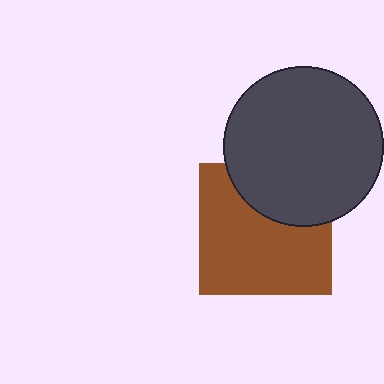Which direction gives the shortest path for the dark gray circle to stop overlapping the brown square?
Moving up gives the shortest separation.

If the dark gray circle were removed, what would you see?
You would see the complete brown square.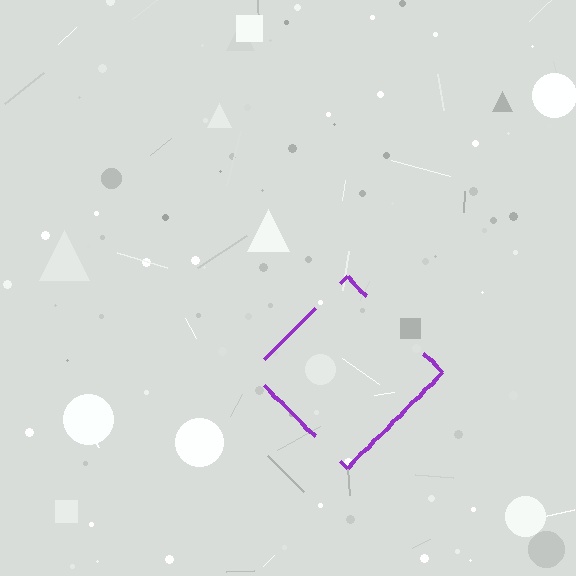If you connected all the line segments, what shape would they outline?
They would outline a diamond.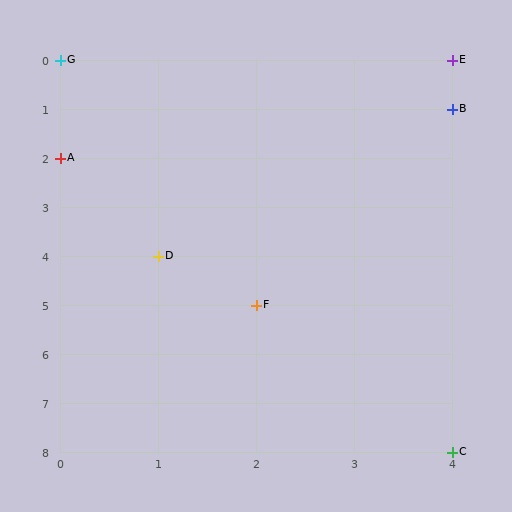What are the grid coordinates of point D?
Point D is at grid coordinates (1, 4).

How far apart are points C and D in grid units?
Points C and D are 3 columns and 4 rows apart (about 5.0 grid units diagonally).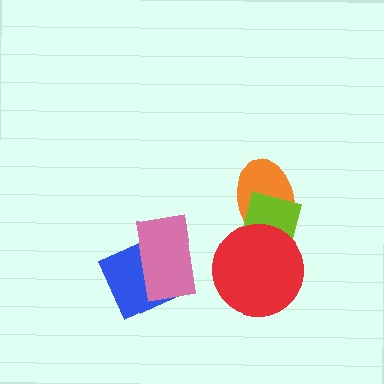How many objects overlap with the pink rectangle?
1 object overlaps with the pink rectangle.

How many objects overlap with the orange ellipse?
2 objects overlap with the orange ellipse.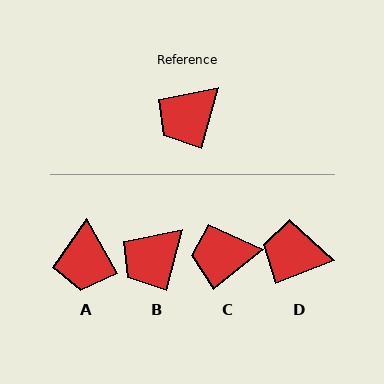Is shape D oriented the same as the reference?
No, it is off by about 54 degrees.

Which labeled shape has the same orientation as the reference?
B.